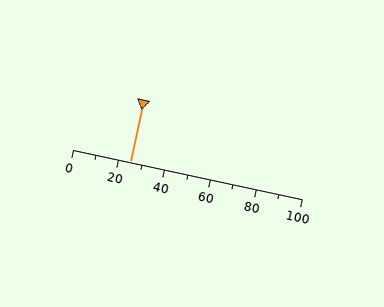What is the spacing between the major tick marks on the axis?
The major ticks are spaced 20 apart.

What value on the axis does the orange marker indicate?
The marker indicates approximately 25.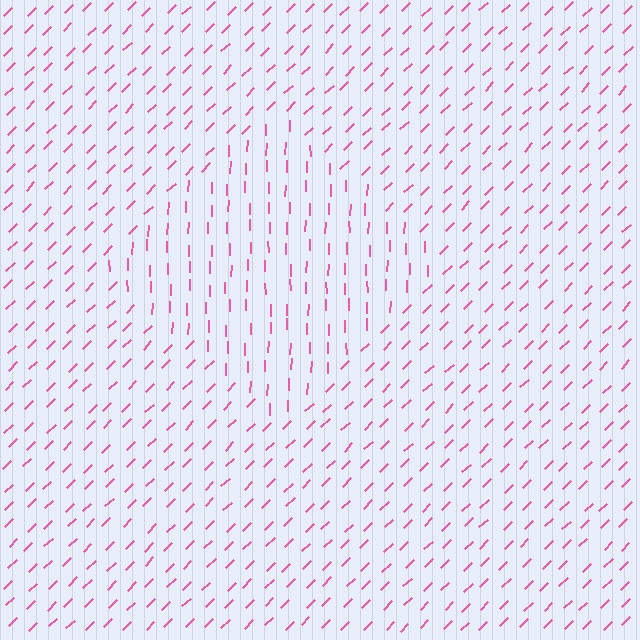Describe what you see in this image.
The image is filled with small pink line segments. A diamond region in the image has lines oriented differently from the surrounding lines, creating a visible texture boundary.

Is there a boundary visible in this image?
Yes, there is a texture boundary formed by a change in line orientation.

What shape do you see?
I see a diamond.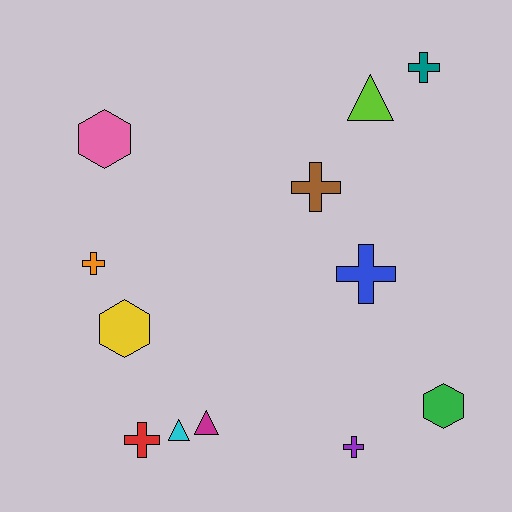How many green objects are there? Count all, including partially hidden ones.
There is 1 green object.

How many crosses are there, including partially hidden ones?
There are 6 crosses.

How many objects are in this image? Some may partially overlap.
There are 12 objects.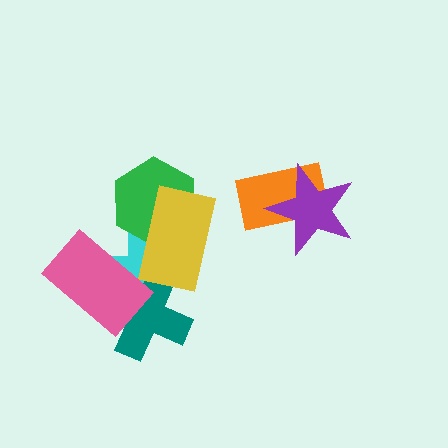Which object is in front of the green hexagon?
The yellow rectangle is in front of the green hexagon.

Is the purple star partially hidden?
No, no other shape covers it.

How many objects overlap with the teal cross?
3 objects overlap with the teal cross.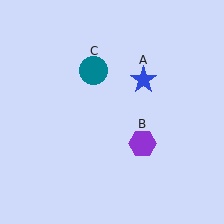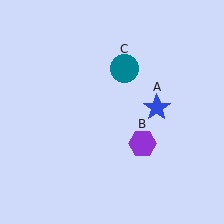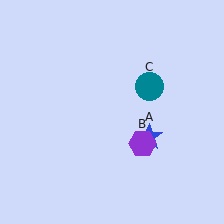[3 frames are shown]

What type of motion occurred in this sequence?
The blue star (object A), teal circle (object C) rotated clockwise around the center of the scene.